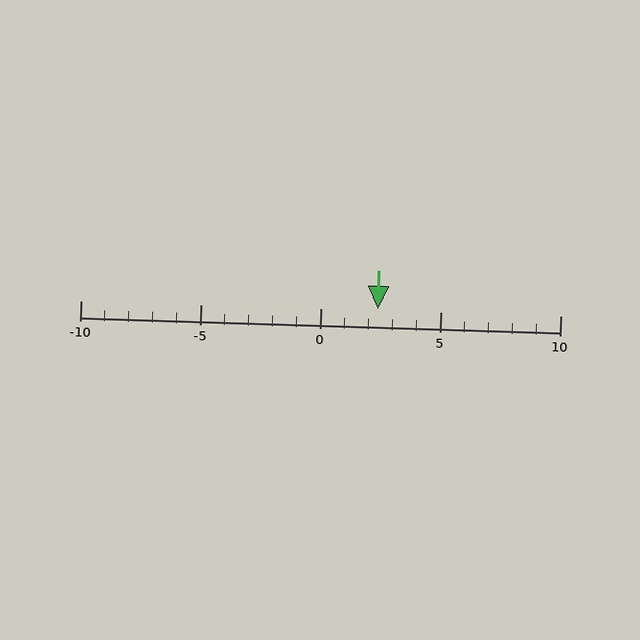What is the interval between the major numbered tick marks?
The major tick marks are spaced 5 units apart.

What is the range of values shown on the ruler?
The ruler shows values from -10 to 10.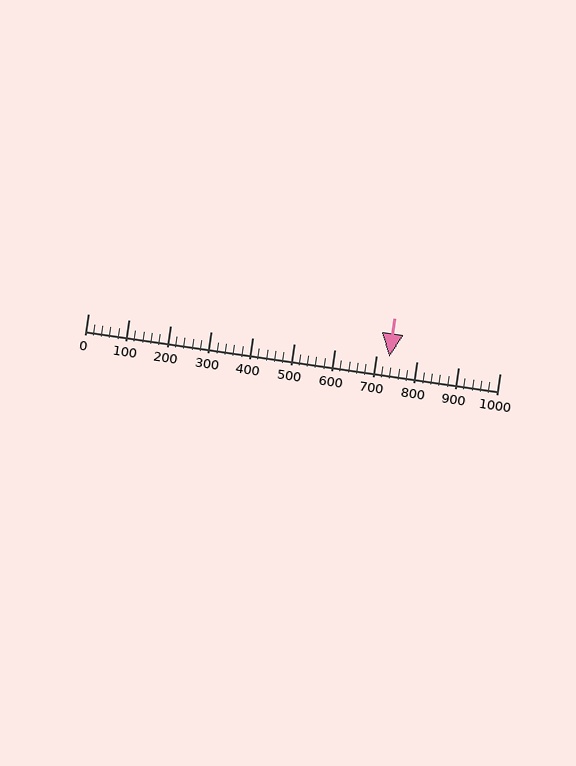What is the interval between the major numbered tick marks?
The major tick marks are spaced 100 units apart.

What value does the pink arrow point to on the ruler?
The pink arrow points to approximately 733.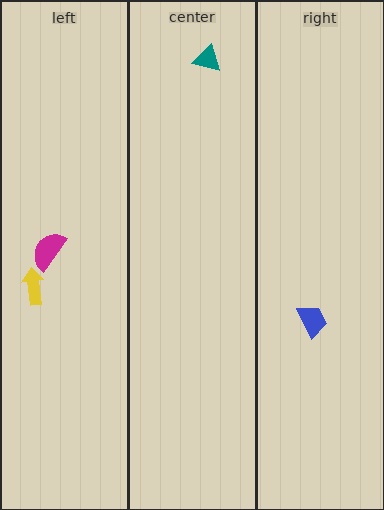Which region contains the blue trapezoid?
The right region.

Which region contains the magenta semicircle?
The left region.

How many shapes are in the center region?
1.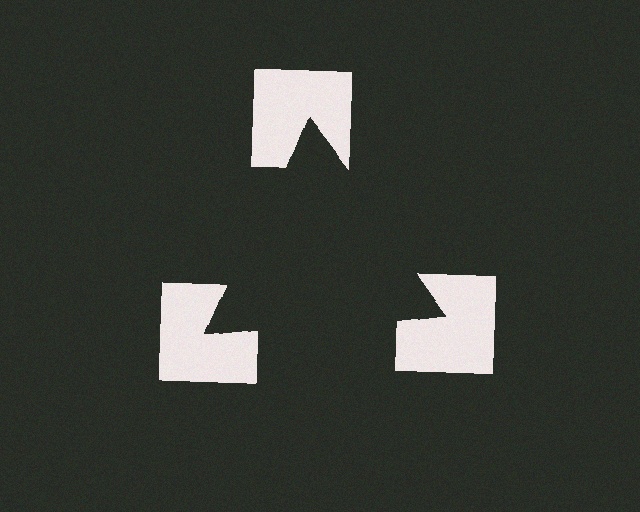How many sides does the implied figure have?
3 sides.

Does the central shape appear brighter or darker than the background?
It typically appears slightly darker than the background, even though no actual brightness change is drawn.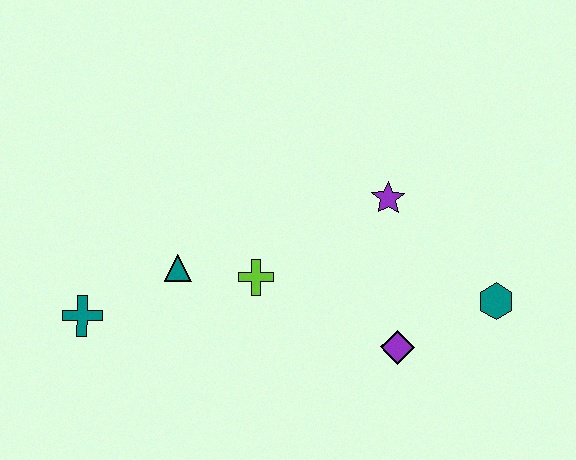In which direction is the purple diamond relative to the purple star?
The purple diamond is below the purple star.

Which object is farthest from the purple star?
The teal cross is farthest from the purple star.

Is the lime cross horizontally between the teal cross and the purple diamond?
Yes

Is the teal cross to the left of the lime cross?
Yes